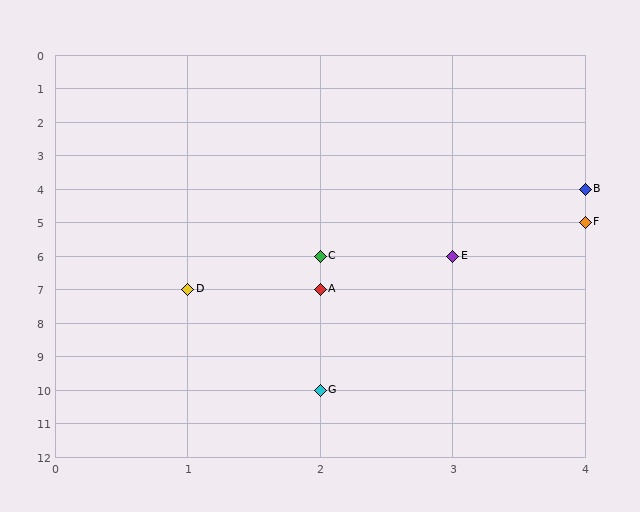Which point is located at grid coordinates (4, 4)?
Point B is at (4, 4).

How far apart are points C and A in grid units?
Points C and A are 1 row apart.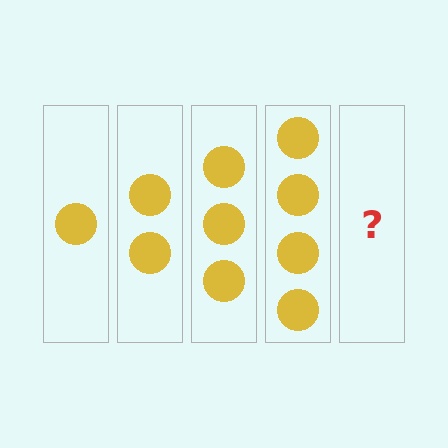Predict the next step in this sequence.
The next step is 5 circles.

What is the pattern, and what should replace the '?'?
The pattern is that each step adds one more circle. The '?' should be 5 circles.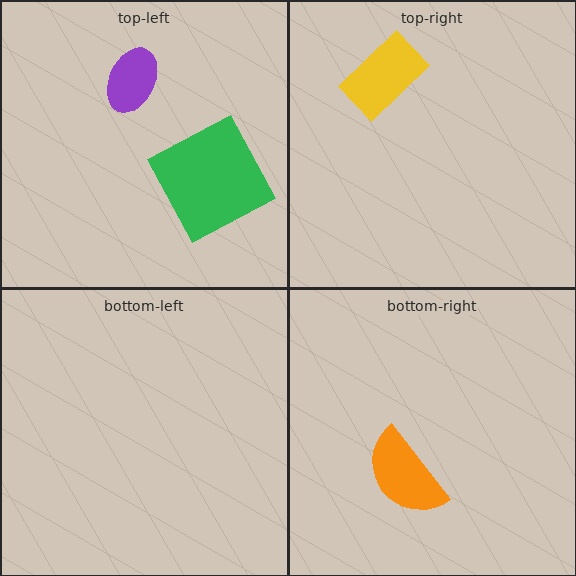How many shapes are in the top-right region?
1.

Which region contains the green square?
The top-left region.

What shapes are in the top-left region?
The green square, the purple ellipse.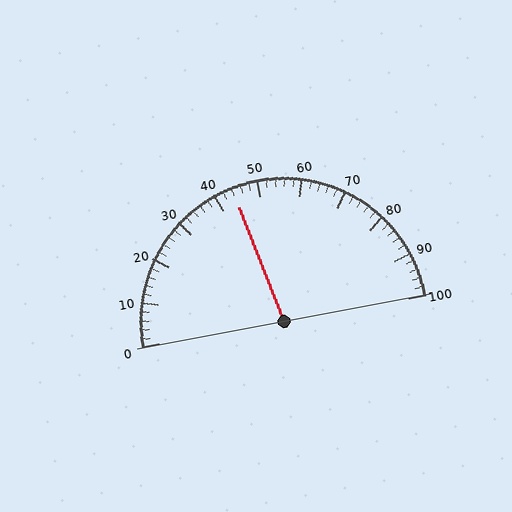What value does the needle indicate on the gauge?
The needle indicates approximately 44.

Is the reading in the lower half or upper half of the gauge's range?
The reading is in the lower half of the range (0 to 100).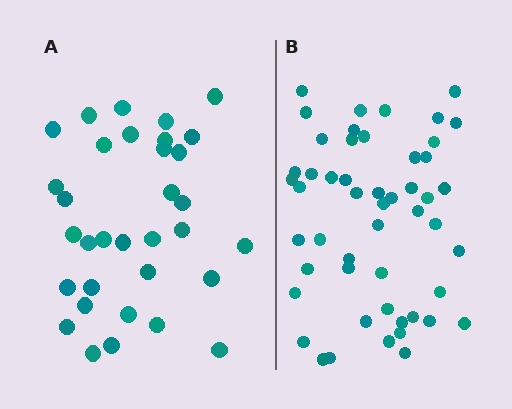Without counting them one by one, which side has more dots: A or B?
Region B (the right region) has more dots.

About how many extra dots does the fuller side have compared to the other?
Region B has approximately 20 more dots than region A.